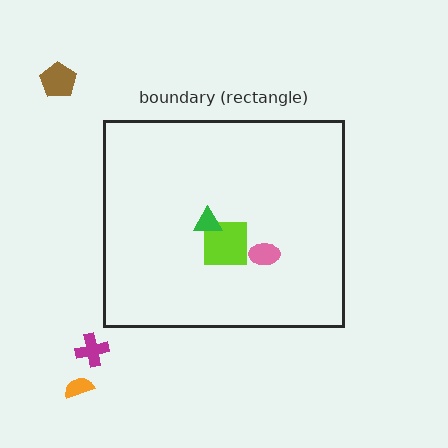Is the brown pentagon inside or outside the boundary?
Outside.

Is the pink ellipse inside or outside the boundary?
Inside.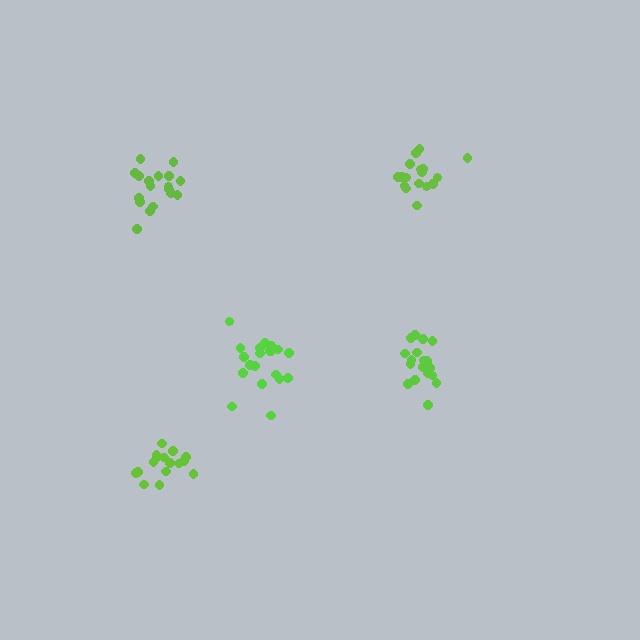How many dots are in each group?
Group 1: 20 dots, Group 2: 17 dots, Group 3: 16 dots, Group 4: 18 dots, Group 5: 20 dots (91 total).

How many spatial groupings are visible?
There are 5 spatial groupings.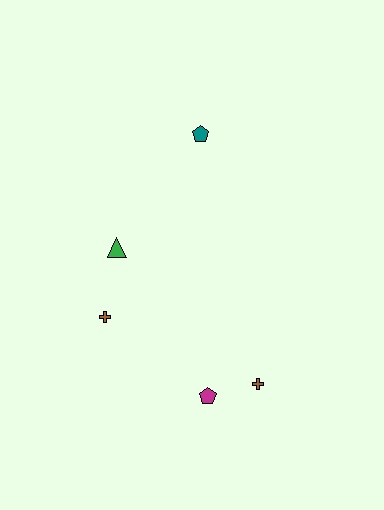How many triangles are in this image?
There is 1 triangle.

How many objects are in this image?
There are 5 objects.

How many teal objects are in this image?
There is 1 teal object.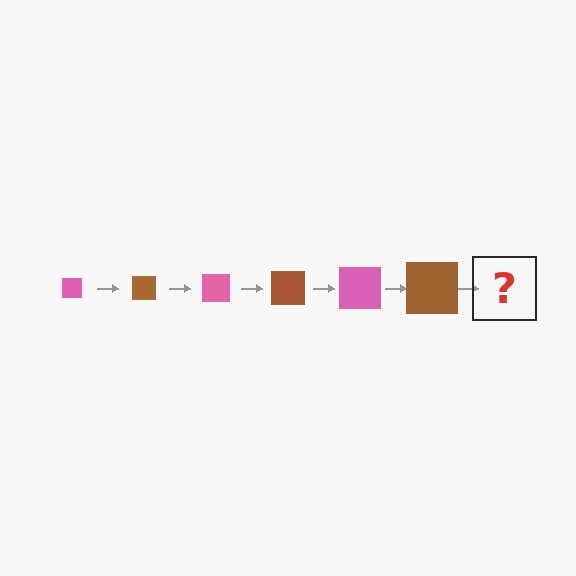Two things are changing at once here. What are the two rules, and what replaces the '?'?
The two rules are that the square grows larger each step and the color cycles through pink and brown. The '?' should be a pink square, larger than the previous one.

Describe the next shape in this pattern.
It should be a pink square, larger than the previous one.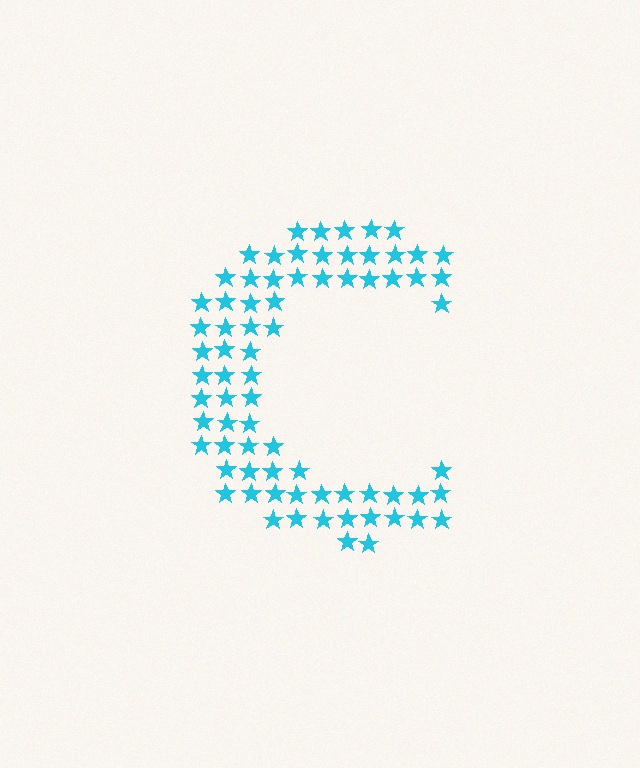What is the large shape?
The large shape is the letter C.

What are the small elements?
The small elements are stars.